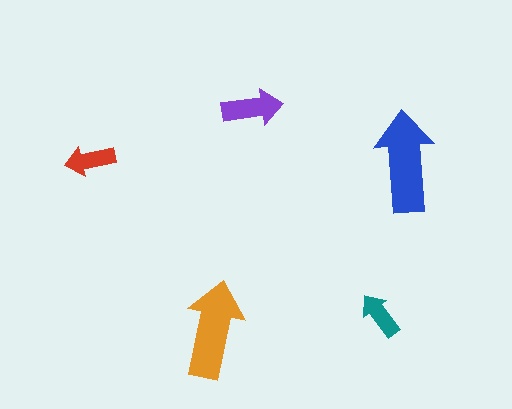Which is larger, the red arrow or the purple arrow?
The purple one.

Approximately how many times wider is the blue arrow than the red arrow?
About 2 times wider.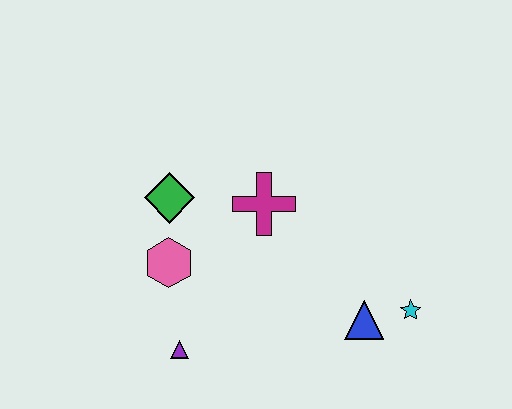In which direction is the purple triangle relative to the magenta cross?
The purple triangle is below the magenta cross.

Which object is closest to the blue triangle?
The cyan star is closest to the blue triangle.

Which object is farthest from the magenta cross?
The cyan star is farthest from the magenta cross.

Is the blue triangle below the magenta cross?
Yes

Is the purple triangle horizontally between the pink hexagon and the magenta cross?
Yes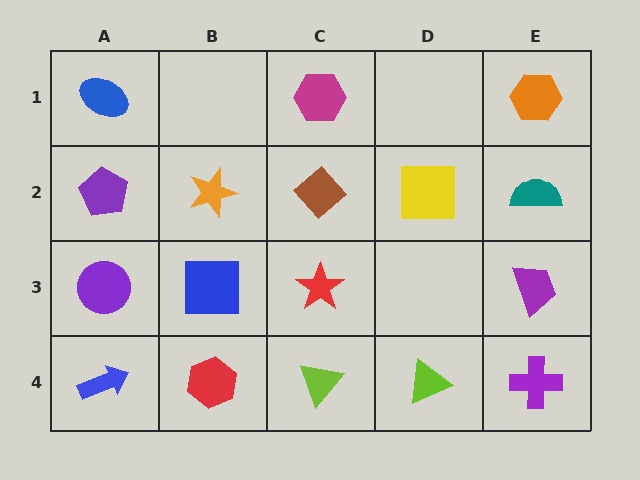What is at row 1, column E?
An orange hexagon.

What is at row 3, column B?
A blue square.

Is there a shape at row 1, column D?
No, that cell is empty.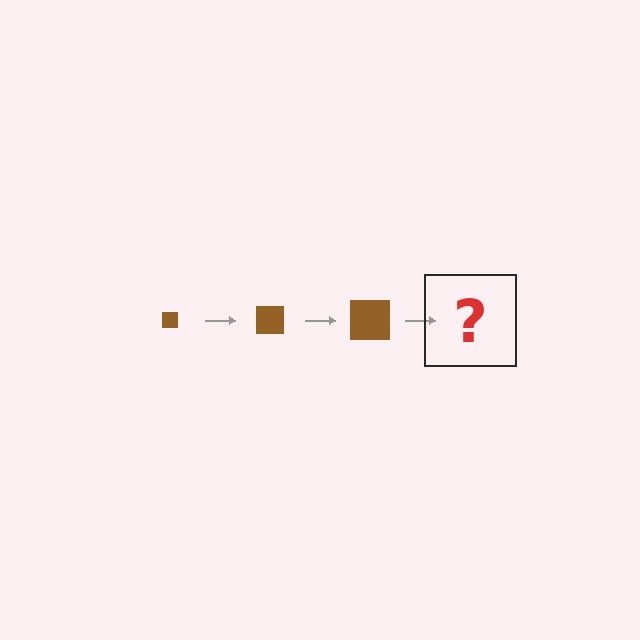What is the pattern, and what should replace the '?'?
The pattern is that the square gets progressively larger each step. The '?' should be a brown square, larger than the previous one.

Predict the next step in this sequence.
The next step is a brown square, larger than the previous one.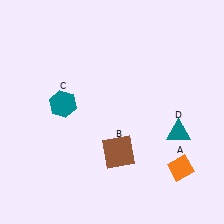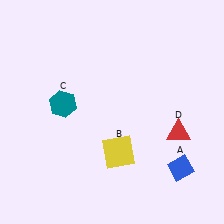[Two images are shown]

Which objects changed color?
A changed from orange to blue. B changed from brown to yellow. D changed from teal to red.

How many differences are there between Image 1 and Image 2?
There are 3 differences between the two images.